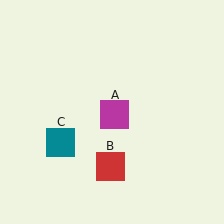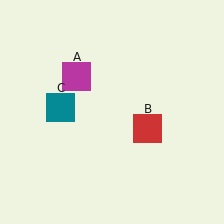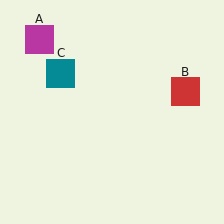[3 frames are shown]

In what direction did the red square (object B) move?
The red square (object B) moved up and to the right.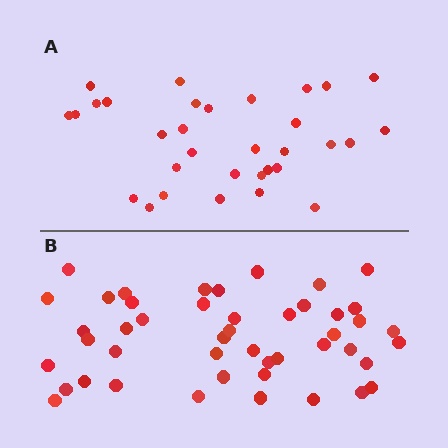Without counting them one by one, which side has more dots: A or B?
Region B (the bottom region) has more dots.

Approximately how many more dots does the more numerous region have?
Region B has approximately 15 more dots than region A.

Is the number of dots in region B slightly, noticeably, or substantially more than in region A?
Region B has noticeably more, but not dramatically so. The ratio is roughly 1.4 to 1.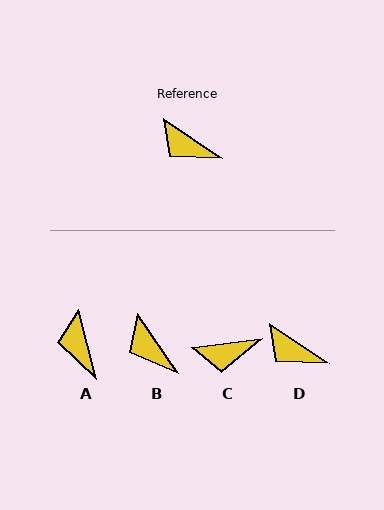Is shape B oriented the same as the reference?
No, it is off by about 22 degrees.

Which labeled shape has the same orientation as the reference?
D.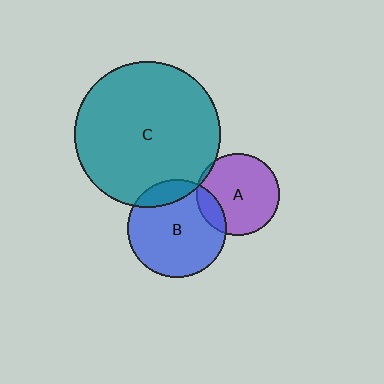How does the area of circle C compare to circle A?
Approximately 3.1 times.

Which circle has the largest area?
Circle C (teal).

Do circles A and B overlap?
Yes.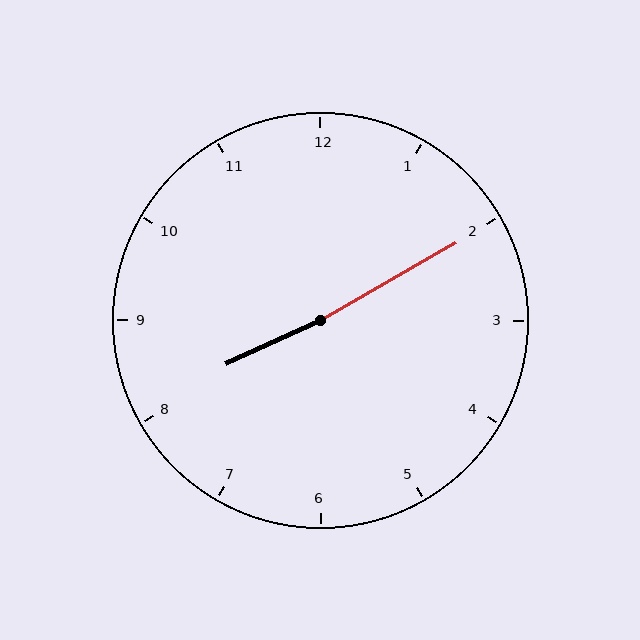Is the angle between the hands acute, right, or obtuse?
It is obtuse.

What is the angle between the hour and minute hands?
Approximately 175 degrees.